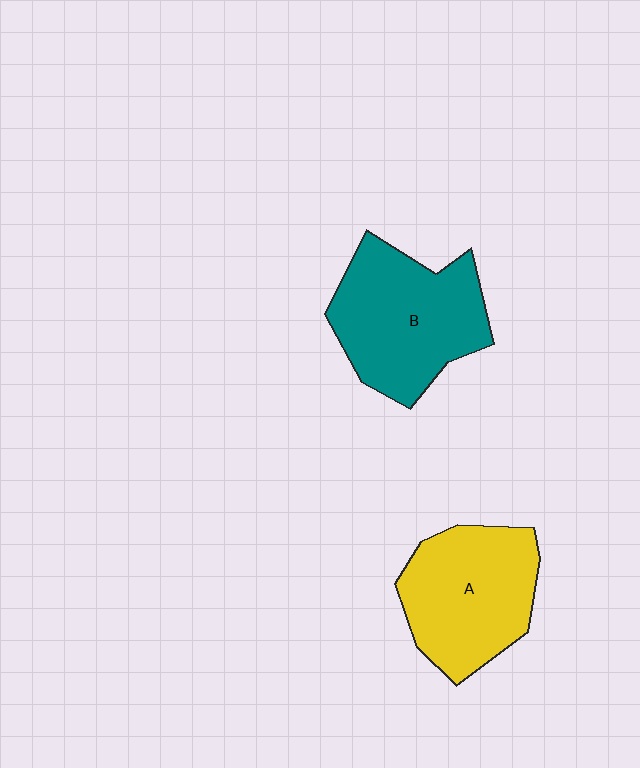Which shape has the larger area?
Shape B (teal).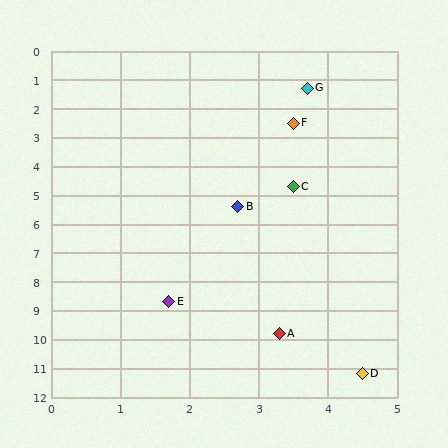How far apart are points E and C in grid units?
Points E and C are about 4.4 grid units apart.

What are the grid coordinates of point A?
Point A is at approximately (3.3, 9.8).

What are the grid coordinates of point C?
Point C is at approximately (3.5, 4.7).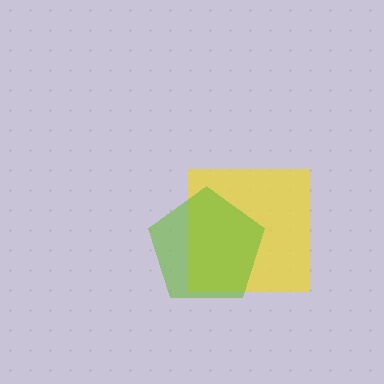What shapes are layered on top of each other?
The layered shapes are: a yellow square, a lime pentagon.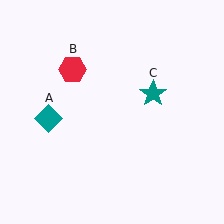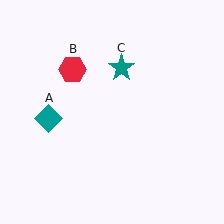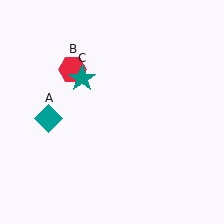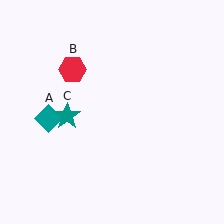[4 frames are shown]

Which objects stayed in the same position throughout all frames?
Teal diamond (object A) and red hexagon (object B) remained stationary.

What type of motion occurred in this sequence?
The teal star (object C) rotated counterclockwise around the center of the scene.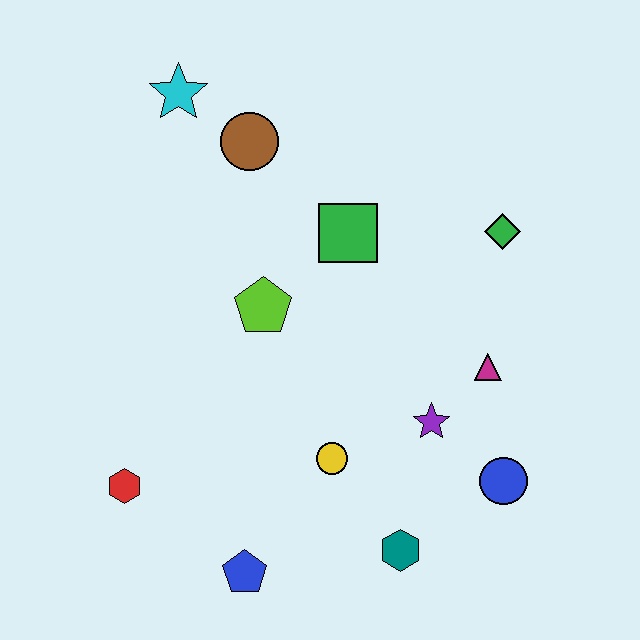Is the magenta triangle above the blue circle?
Yes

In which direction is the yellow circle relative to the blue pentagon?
The yellow circle is above the blue pentagon.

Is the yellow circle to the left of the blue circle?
Yes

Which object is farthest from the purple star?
The cyan star is farthest from the purple star.